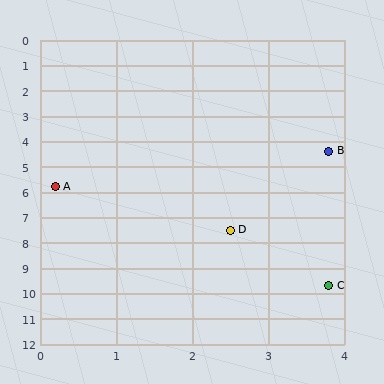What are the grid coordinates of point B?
Point B is at approximately (3.8, 4.4).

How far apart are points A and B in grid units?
Points A and B are about 3.9 grid units apart.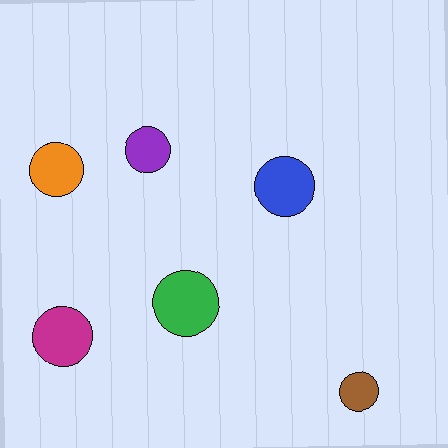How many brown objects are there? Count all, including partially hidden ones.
There is 1 brown object.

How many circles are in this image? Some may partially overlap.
There are 6 circles.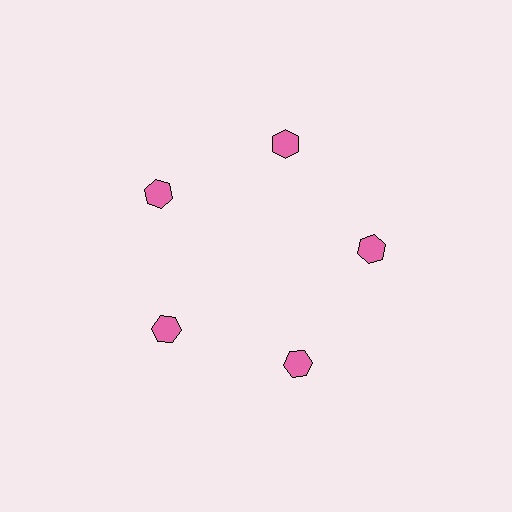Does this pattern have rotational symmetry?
Yes, this pattern has 5-fold rotational symmetry. It looks the same after rotating 72 degrees around the center.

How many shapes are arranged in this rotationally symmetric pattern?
There are 5 shapes, arranged in 5 groups of 1.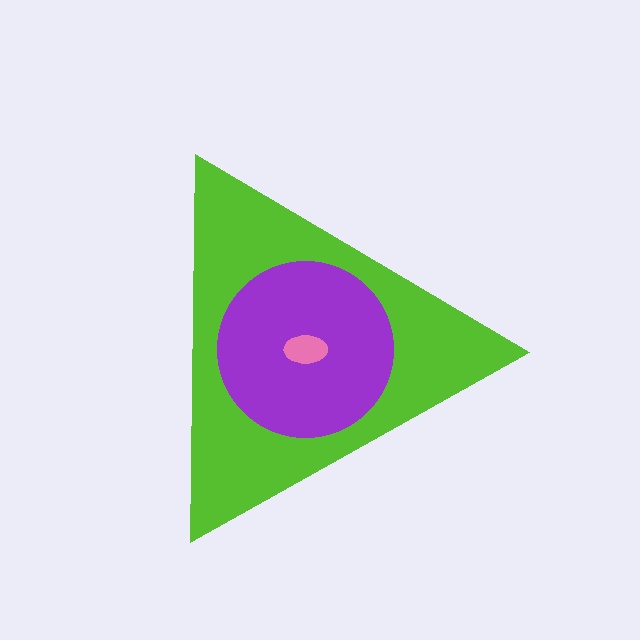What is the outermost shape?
The lime triangle.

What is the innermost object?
The pink ellipse.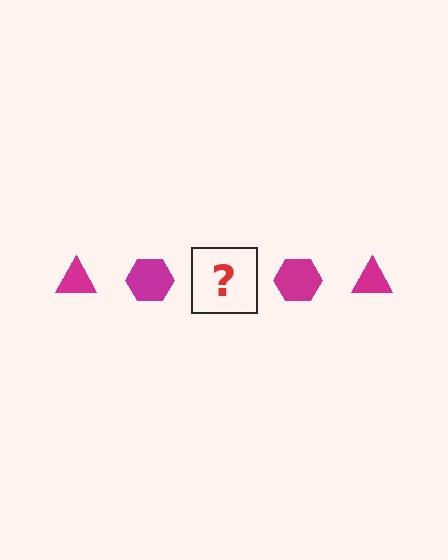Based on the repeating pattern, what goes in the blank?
The blank should be a magenta triangle.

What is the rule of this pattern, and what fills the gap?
The rule is that the pattern cycles through triangle, hexagon shapes in magenta. The gap should be filled with a magenta triangle.